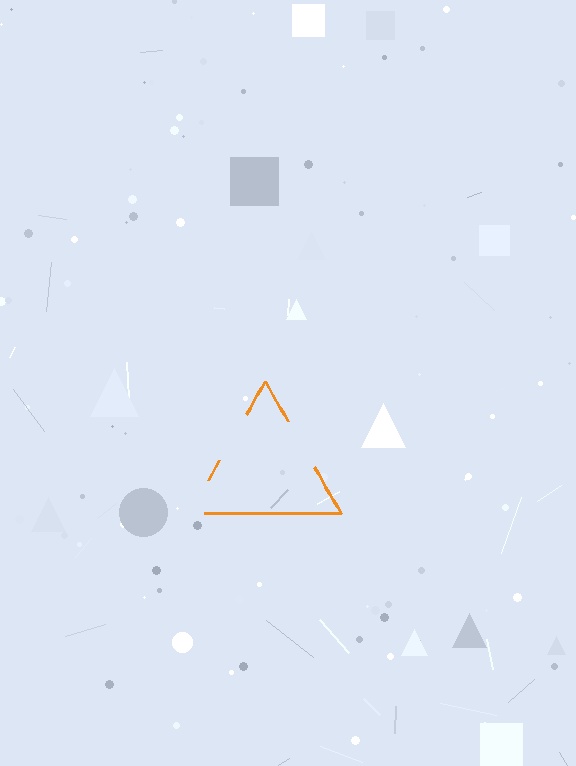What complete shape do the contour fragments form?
The contour fragments form a triangle.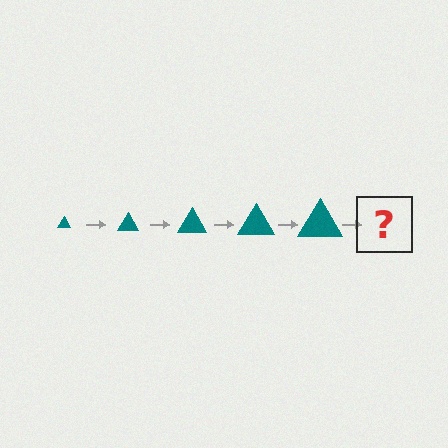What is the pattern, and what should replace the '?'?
The pattern is that the triangle gets progressively larger each step. The '?' should be a teal triangle, larger than the previous one.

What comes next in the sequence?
The next element should be a teal triangle, larger than the previous one.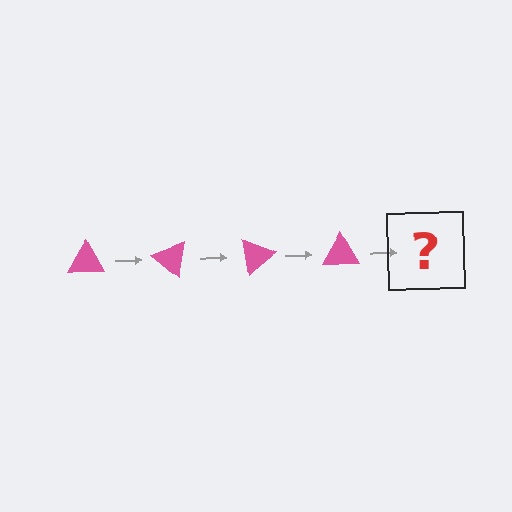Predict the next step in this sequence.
The next step is a pink triangle rotated 160 degrees.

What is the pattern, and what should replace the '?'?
The pattern is that the triangle rotates 40 degrees each step. The '?' should be a pink triangle rotated 160 degrees.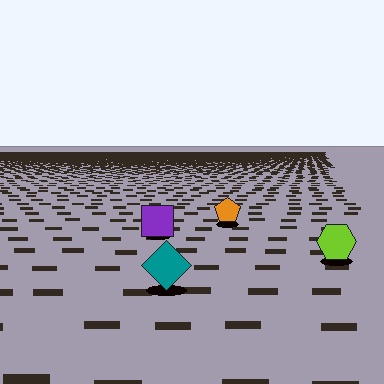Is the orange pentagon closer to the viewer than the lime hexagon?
No. The lime hexagon is closer — you can tell from the texture gradient: the ground texture is coarser near it.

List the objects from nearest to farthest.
From nearest to farthest: the teal diamond, the lime hexagon, the purple square, the orange pentagon.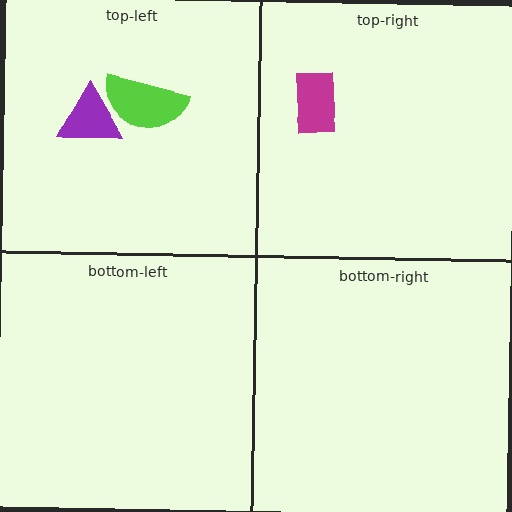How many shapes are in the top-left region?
2.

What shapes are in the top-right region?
The magenta rectangle.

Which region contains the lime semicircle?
The top-left region.